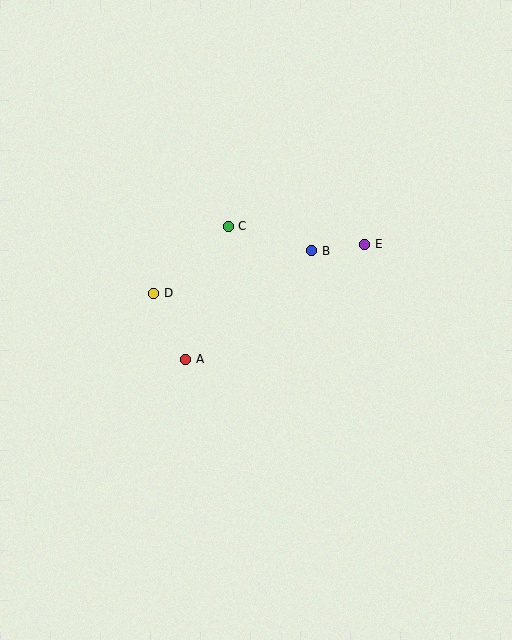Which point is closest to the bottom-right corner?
Point E is closest to the bottom-right corner.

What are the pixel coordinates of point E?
Point E is at (365, 244).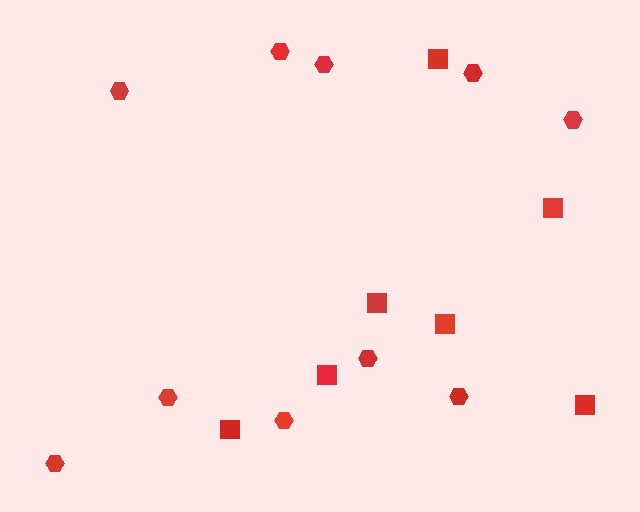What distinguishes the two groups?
There are 2 groups: one group of hexagons (10) and one group of squares (7).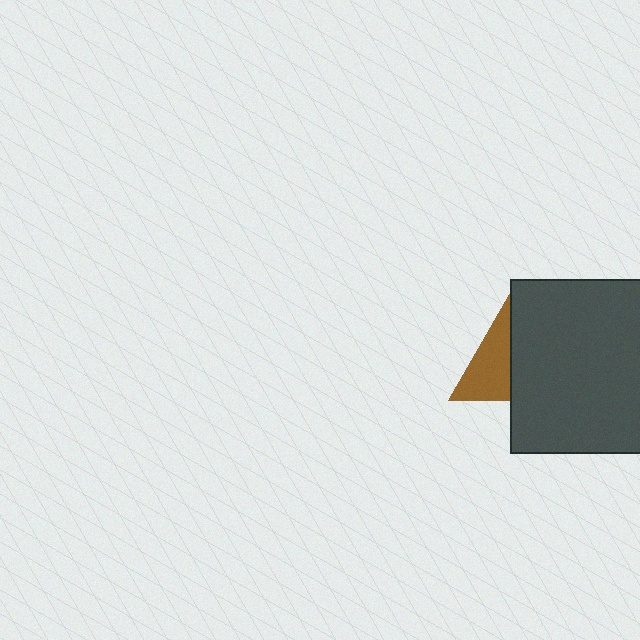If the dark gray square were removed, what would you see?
You would see the complete brown triangle.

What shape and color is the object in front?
The object in front is a dark gray square.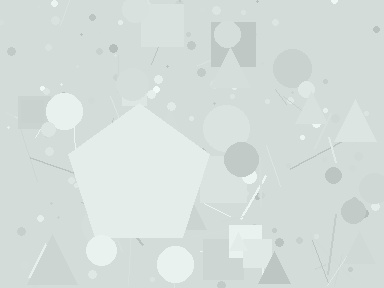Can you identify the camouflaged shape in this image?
The camouflaged shape is a pentagon.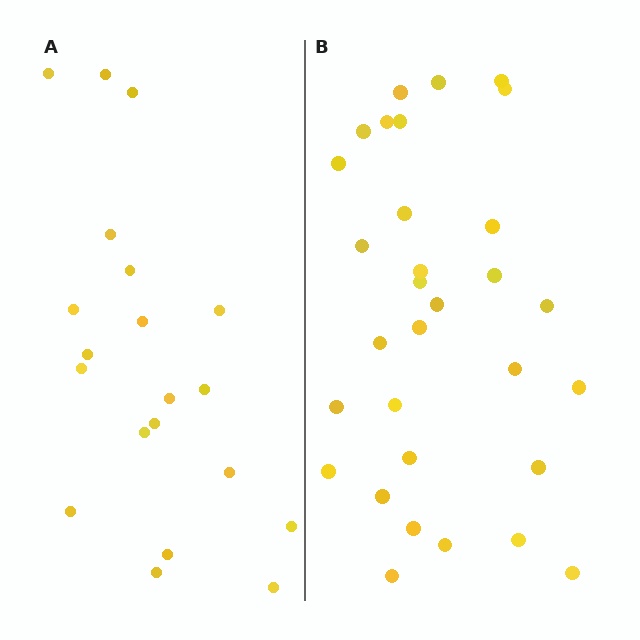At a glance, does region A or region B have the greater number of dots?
Region B (the right region) has more dots.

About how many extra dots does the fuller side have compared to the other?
Region B has roughly 12 or so more dots than region A.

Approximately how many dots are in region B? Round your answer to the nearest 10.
About 30 dots. (The exact count is 31, which rounds to 30.)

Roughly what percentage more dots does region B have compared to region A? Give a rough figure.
About 55% more.